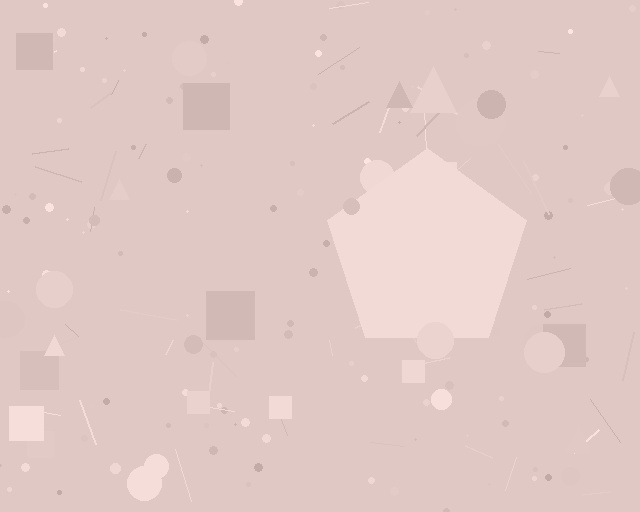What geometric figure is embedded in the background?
A pentagon is embedded in the background.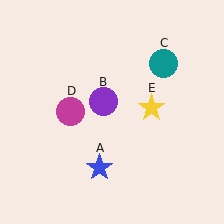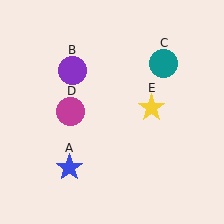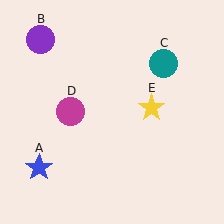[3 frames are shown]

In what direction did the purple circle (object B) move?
The purple circle (object B) moved up and to the left.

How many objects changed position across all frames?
2 objects changed position: blue star (object A), purple circle (object B).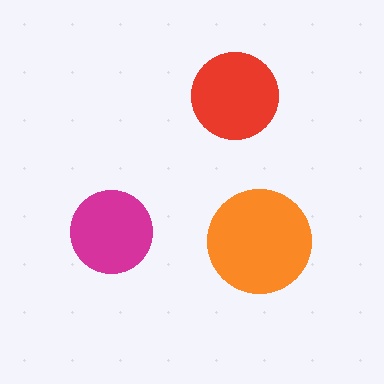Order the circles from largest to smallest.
the orange one, the red one, the magenta one.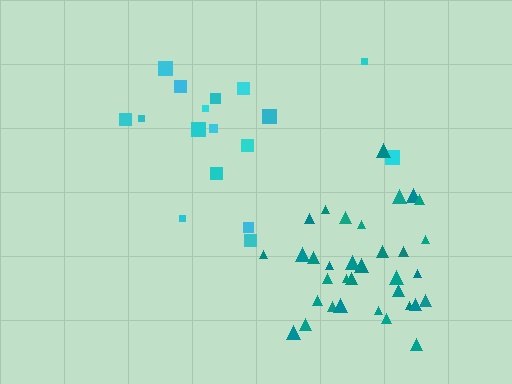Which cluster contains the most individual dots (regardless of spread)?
Teal (35).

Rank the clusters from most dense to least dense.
teal, cyan.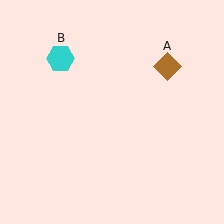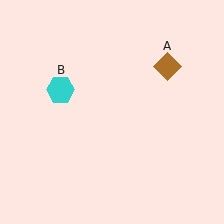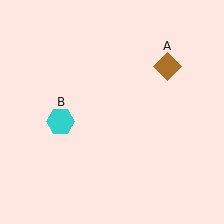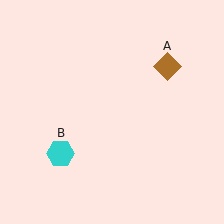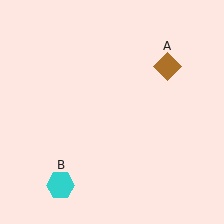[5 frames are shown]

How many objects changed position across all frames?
1 object changed position: cyan hexagon (object B).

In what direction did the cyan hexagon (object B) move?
The cyan hexagon (object B) moved down.